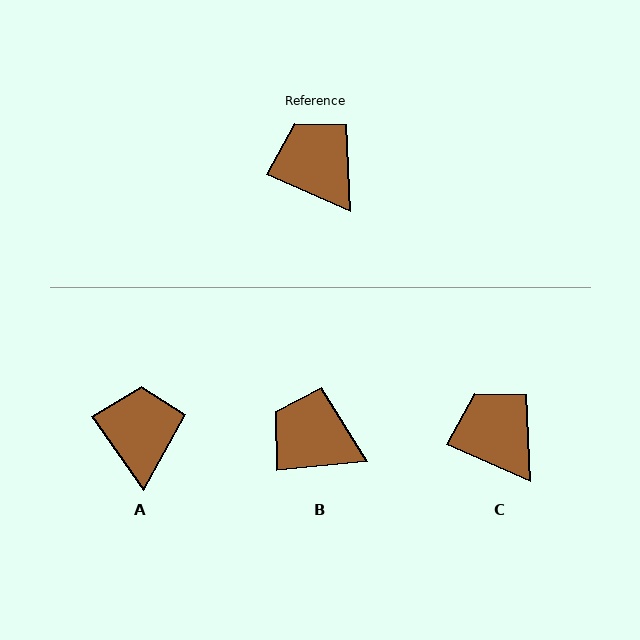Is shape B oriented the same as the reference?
No, it is off by about 29 degrees.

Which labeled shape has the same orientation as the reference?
C.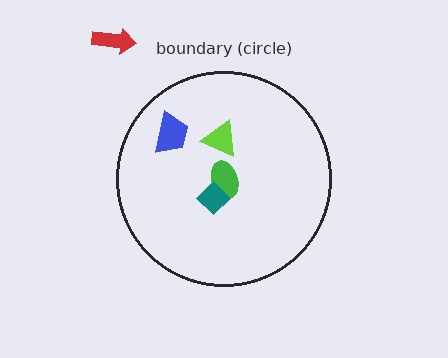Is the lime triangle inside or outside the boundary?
Inside.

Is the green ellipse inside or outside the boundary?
Inside.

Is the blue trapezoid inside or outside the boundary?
Inside.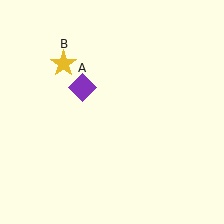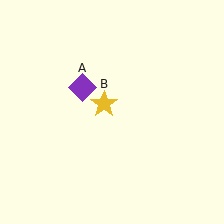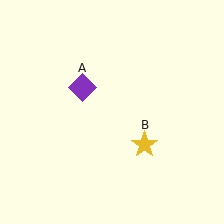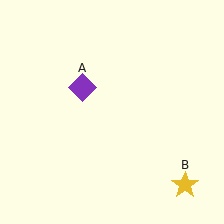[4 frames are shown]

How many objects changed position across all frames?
1 object changed position: yellow star (object B).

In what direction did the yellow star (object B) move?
The yellow star (object B) moved down and to the right.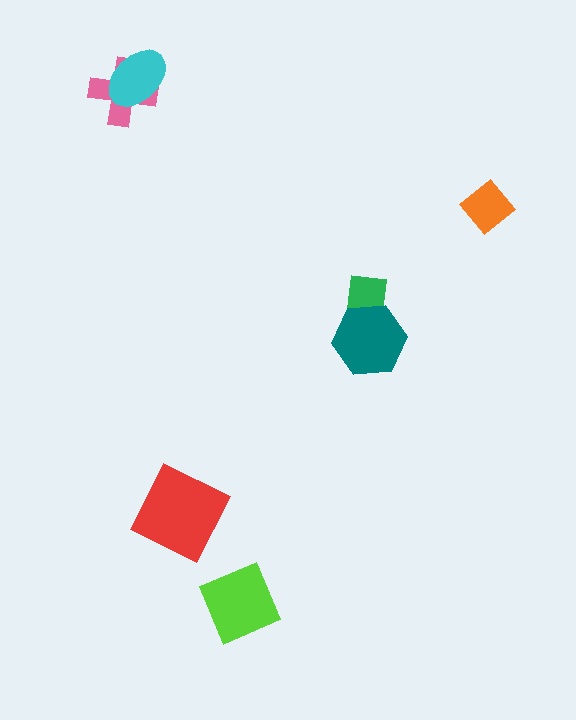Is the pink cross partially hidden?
Yes, it is partially covered by another shape.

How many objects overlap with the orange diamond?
0 objects overlap with the orange diamond.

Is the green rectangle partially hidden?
Yes, it is partially covered by another shape.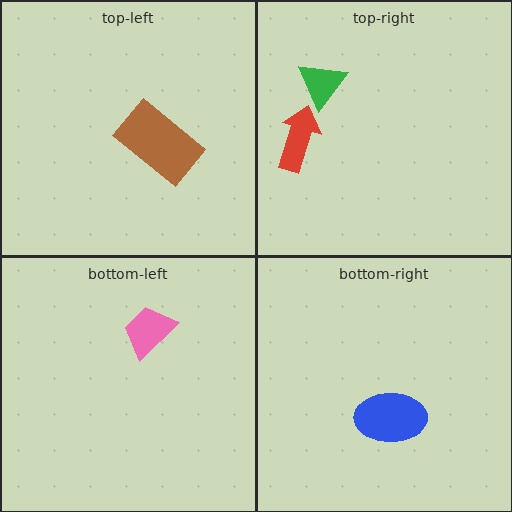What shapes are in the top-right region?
The red arrow, the green triangle.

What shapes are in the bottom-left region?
The pink trapezoid.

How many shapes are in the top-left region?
1.